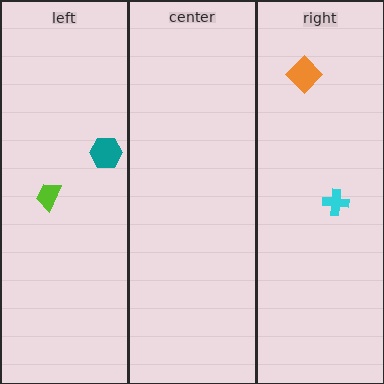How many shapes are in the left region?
2.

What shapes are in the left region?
The teal hexagon, the lime trapezoid.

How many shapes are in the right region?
2.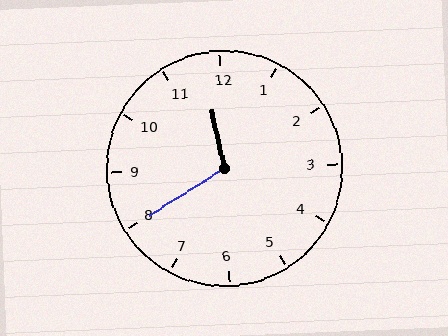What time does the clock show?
11:40.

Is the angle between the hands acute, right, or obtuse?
It is obtuse.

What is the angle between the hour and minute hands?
Approximately 110 degrees.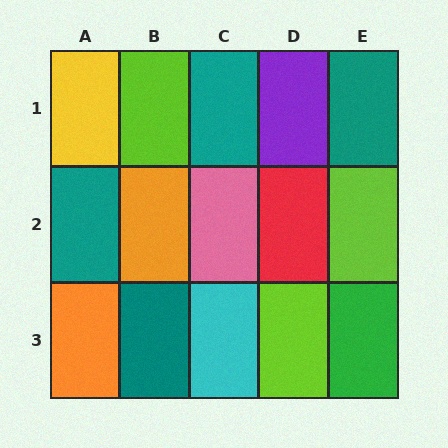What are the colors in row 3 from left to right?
Orange, teal, cyan, lime, green.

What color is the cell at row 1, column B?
Lime.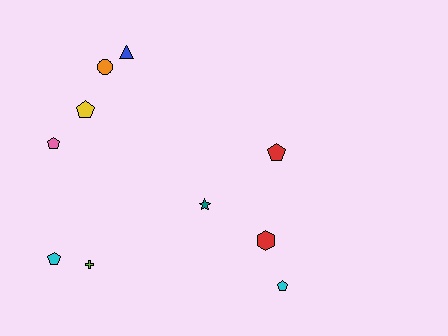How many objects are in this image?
There are 10 objects.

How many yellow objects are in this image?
There is 1 yellow object.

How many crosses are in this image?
There is 1 cross.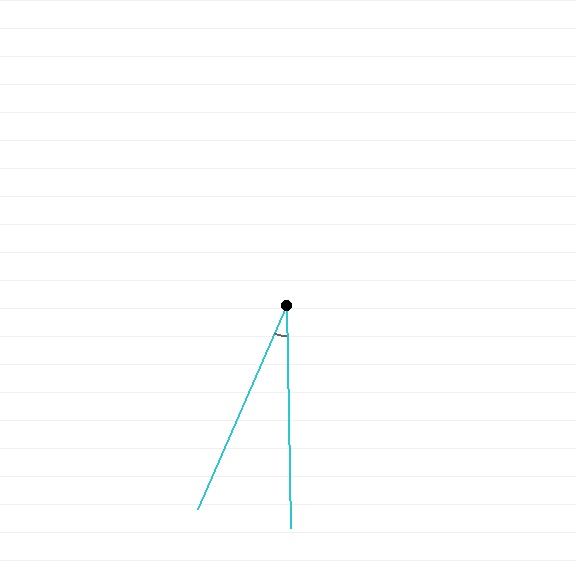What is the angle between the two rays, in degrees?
Approximately 24 degrees.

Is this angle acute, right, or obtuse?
It is acute.